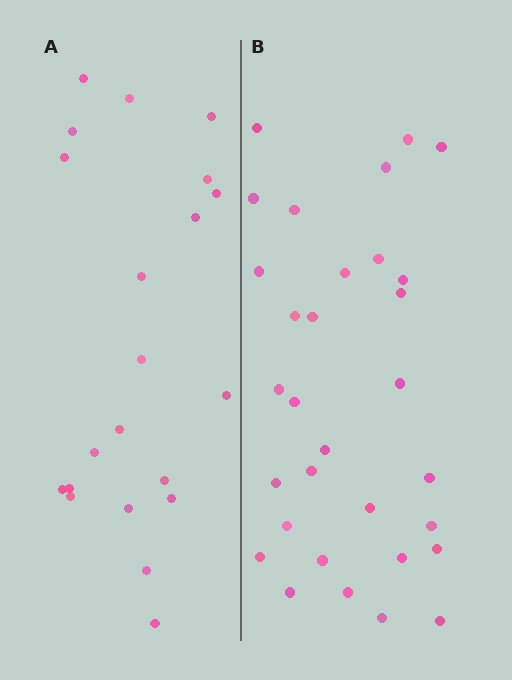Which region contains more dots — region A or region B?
Region B (the right region) has more dots.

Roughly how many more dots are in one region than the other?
Region B has roughly 10 or so more dots than region A.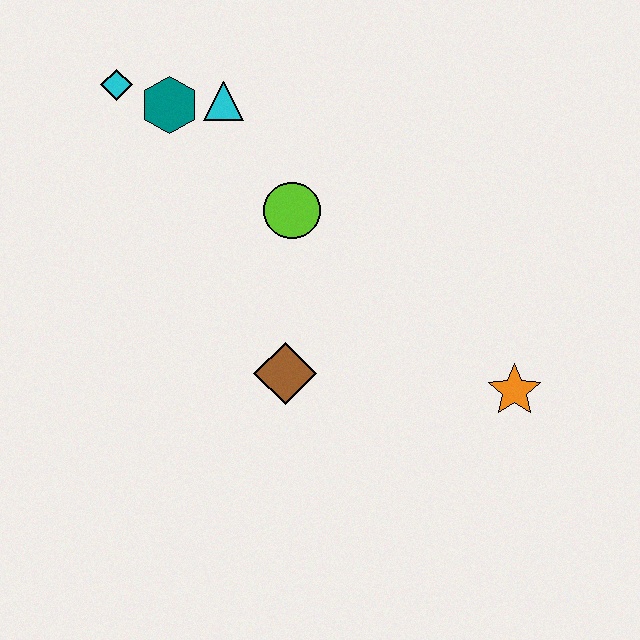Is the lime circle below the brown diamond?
No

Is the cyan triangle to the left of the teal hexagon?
No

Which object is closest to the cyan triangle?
The teal hexagon is closest to the cyan triangle.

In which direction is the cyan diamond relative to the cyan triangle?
The cyan diamond is to the left of the cyan triangle.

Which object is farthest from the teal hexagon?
The orange star is farthest from the teal hexagon.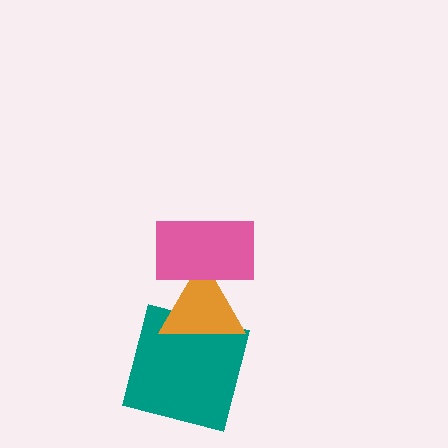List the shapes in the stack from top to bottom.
From top to bottom: the pink rectangle, the orange triangle, the teal square.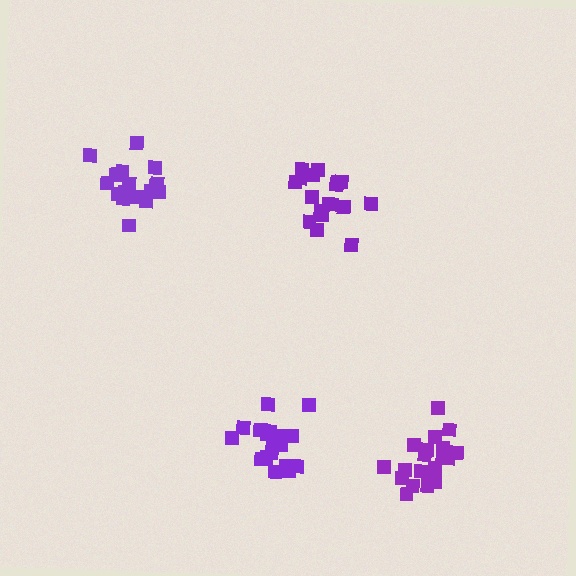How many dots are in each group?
Group 1: 18 dots, Group 2: 18 dots, Group 3: 18 dots, Group 4: 19 dots (73 total).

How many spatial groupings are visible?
There are 4 spatial groupings.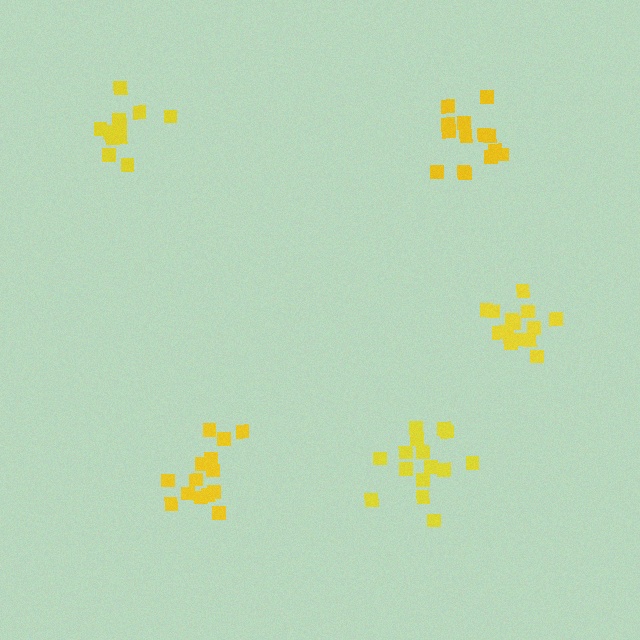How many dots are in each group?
Group 1: 15 dots, Group 2: 14 dots, Group 3: 13 dots, Group 4: 16 dots, Group 5: 14 dots (72 total).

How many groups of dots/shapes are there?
There are 5 groups.